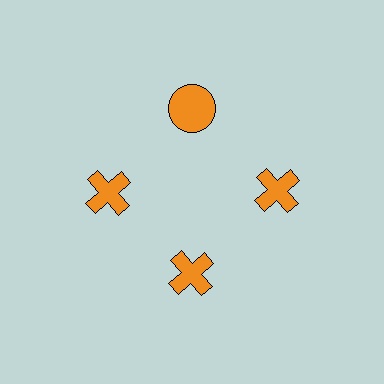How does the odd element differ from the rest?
It has a different shape: circle instead of cross.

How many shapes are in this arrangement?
There are 4 shapes arranged in a ring pattern.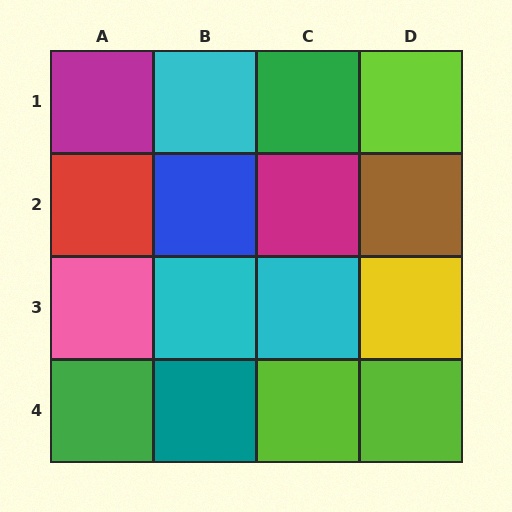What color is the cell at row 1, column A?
Magenta.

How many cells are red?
1 cell is red.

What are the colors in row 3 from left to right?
Pink, cyan, cyan, yellow.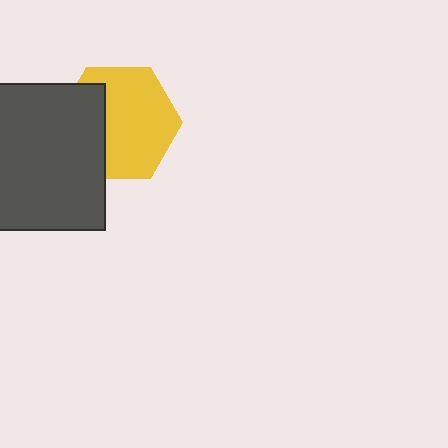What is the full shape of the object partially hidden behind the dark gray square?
The partially hidden object is a yellow hexagon.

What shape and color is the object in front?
The object in front is a dark gray square.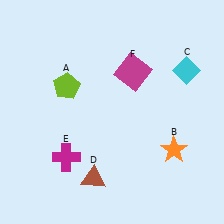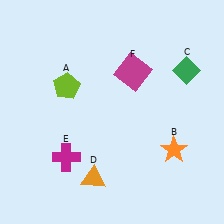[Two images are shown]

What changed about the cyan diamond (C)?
In Image 1, C is cyan. In Image 2, it changed to green.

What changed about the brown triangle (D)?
In Image 1, D is brown. In Image 2, it changed to orange.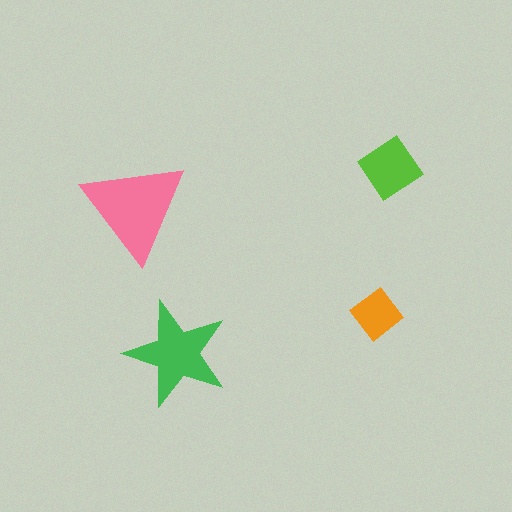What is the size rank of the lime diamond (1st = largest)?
3rd.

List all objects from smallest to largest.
The orange diamond, the lime diamond, the green star, the pink triangle.